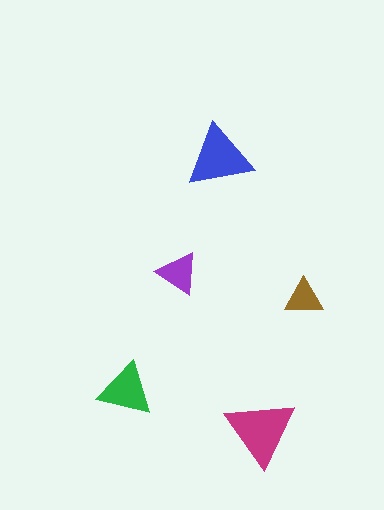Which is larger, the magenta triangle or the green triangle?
The magenta one.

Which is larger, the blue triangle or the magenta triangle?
The magenta one.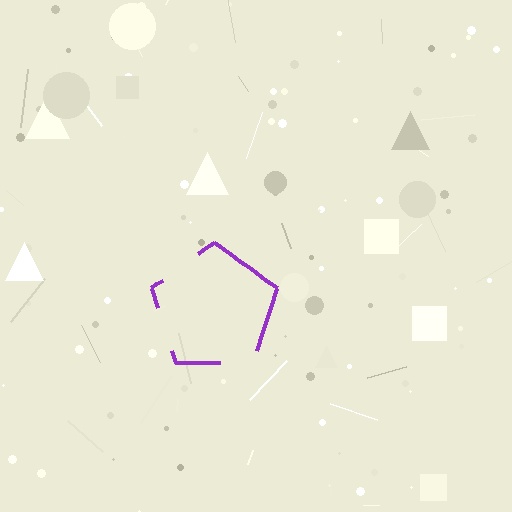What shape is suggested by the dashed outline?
The dashed outline suggests a pentagon.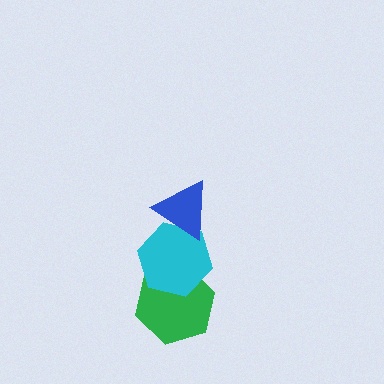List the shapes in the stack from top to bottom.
From top to bottom: the blue triangle, the cyan hexagon, the green hexagon.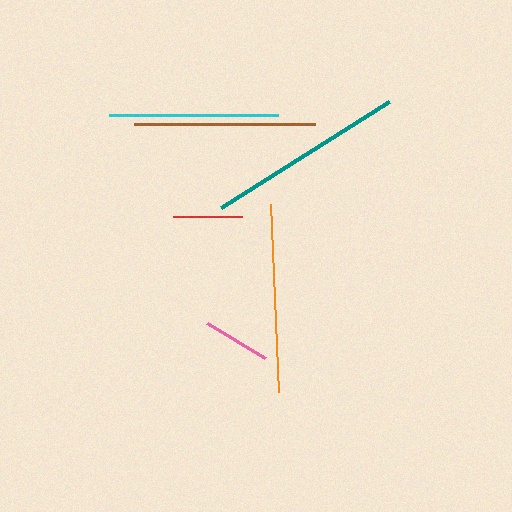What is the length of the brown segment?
The brown segment is approximately 180 pixels long.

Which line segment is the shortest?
The pink line is the shortest at approximately 68 pixels.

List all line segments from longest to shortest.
From longest to shortest: teal, orange, brown, cyan, red, pink.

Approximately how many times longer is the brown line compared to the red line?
The brown line is approximately 2.6 times the length of the red line.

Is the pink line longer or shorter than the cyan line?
The cyan line is longer than the pink line.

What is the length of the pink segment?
The pink segment is approximately 68 pixels long.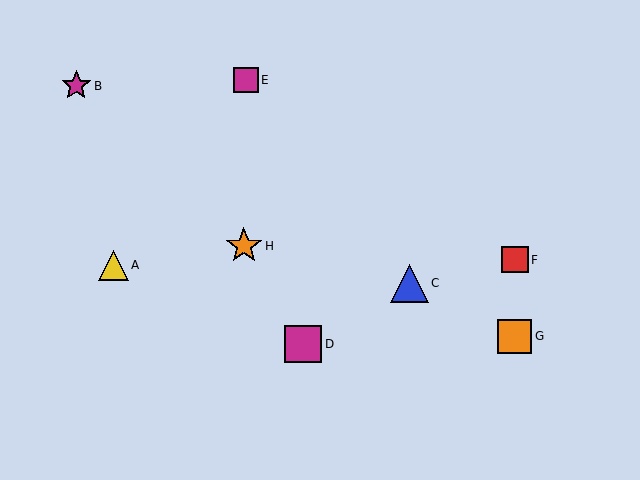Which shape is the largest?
The blue triangle (labeled C) is the largest.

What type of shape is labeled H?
Shape H is an orange star.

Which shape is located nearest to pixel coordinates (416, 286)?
The blue triangle (labeled C) at (409, 283) is nearest to that location.